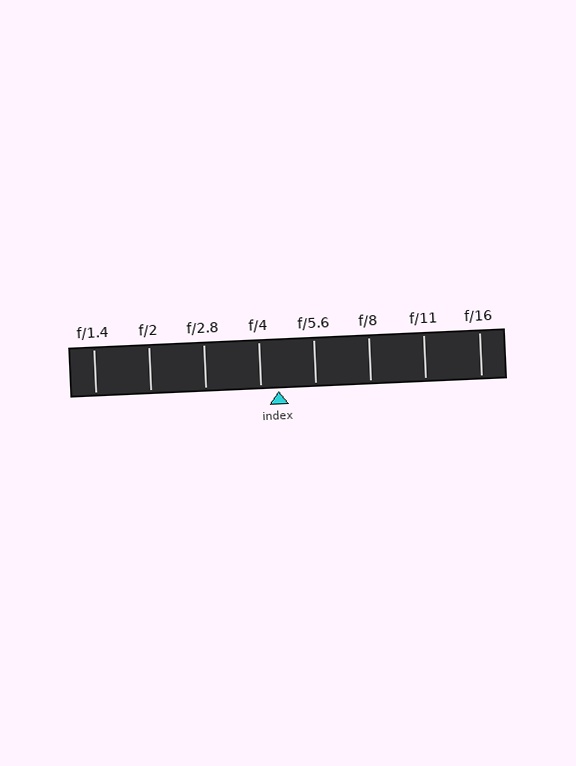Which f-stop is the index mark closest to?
The index mark is closest to f/4.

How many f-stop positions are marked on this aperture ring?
There are 8 f-stop positions marked.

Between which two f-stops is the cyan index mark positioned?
The index mark is between f/4 and f/5.6.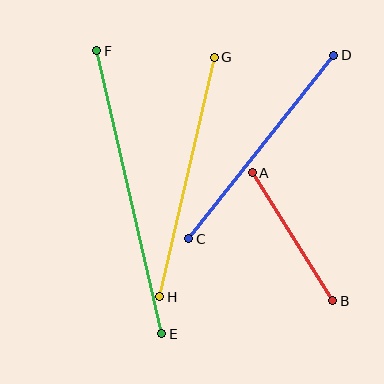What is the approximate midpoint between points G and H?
The midpoint is at approximately (187, 177) pixels.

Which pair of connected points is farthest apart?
Points E and F are farthest apart.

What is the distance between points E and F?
The distance is approximately 290 pixels.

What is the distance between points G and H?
The distance is approximately 246 pixels.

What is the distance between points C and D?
The distance is approximately 234 pixels.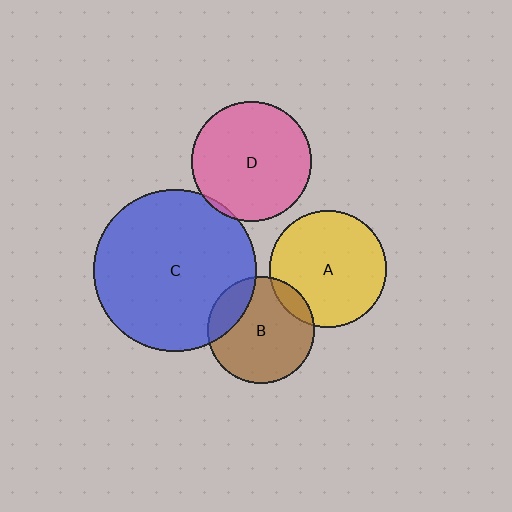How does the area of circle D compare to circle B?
Approximately 1.3 times.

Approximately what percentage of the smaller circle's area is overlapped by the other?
Approximately 10%.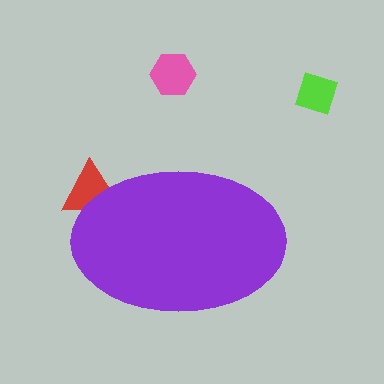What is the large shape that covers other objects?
A purple ellipse.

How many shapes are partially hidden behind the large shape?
1 shape is partially hidden.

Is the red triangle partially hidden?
Yes, the red triangle is partially hidden behind the purple ellipse.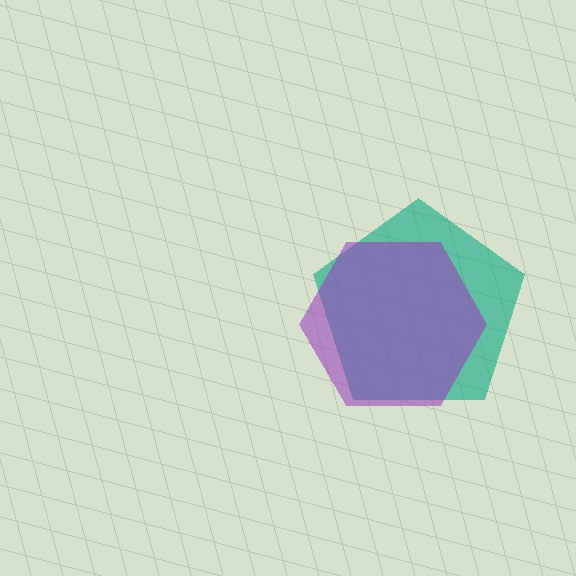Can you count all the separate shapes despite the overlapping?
Yes, there are 2 separate shapes.